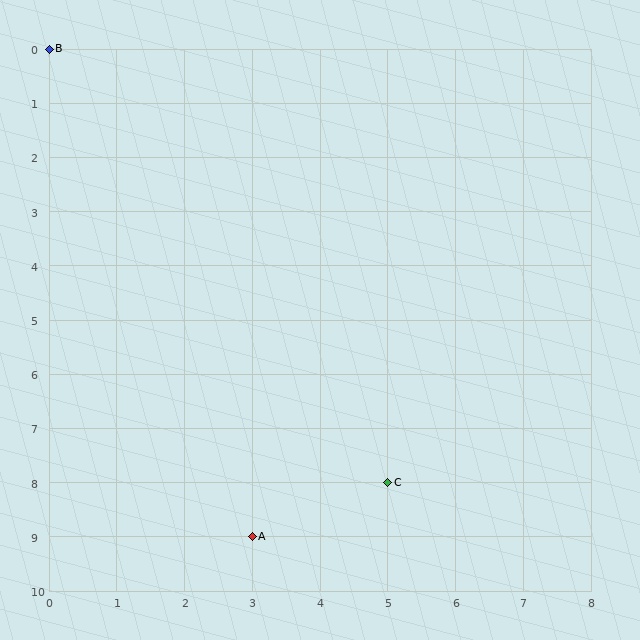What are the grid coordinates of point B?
Point B is at grid coordinates (0, 0).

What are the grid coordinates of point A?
Point A is at grid coordinates (3, 9).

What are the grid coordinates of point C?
Point C is at grid coordinates (5, 8).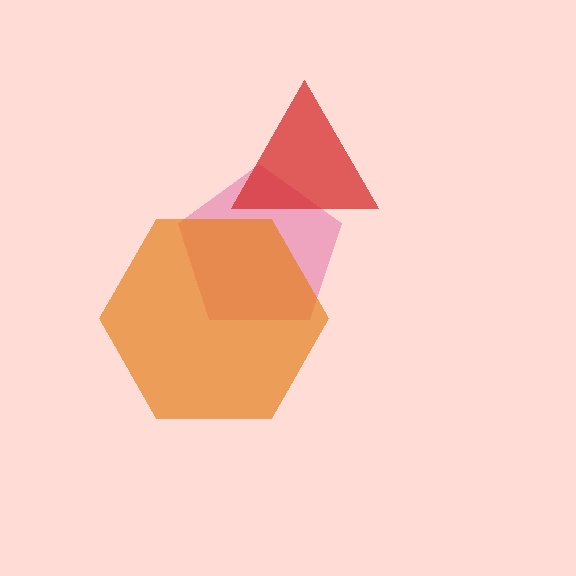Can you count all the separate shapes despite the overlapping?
Yes, there are 3 separate shapes.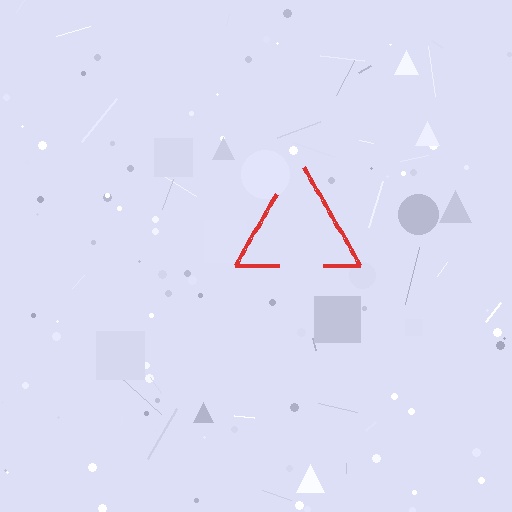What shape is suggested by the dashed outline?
The dashed outline suggests a triangle.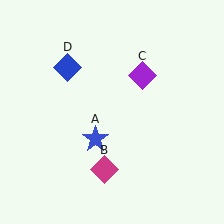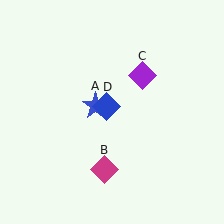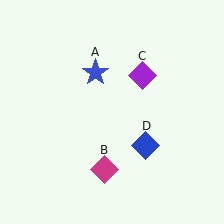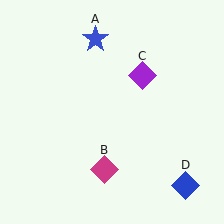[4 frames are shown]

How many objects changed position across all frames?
2 objects changed position: blue star (object A), blue diamond (object D).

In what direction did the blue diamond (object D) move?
The blue diamond (object D) moved down and to the right.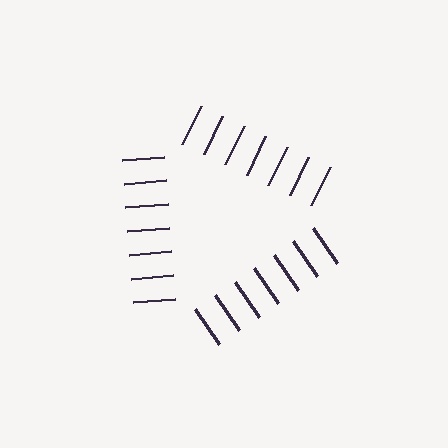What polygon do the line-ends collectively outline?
An illusory triangle — the line segments terminate on its edges but no continuous stroke is drawn.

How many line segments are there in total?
21 — 7 along each of the 3 edges.